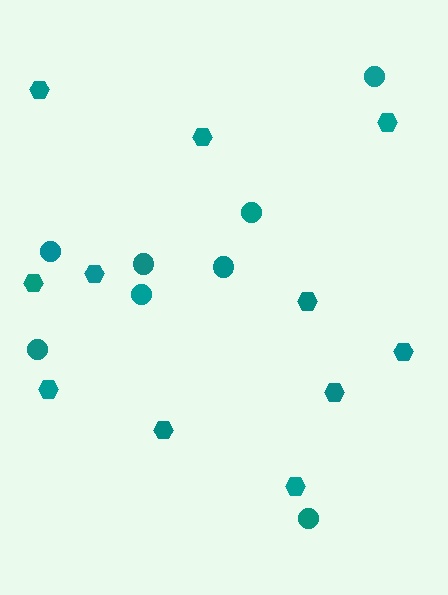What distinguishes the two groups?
There are 2 groups: one group of circles (8) and one group of hexagons (11).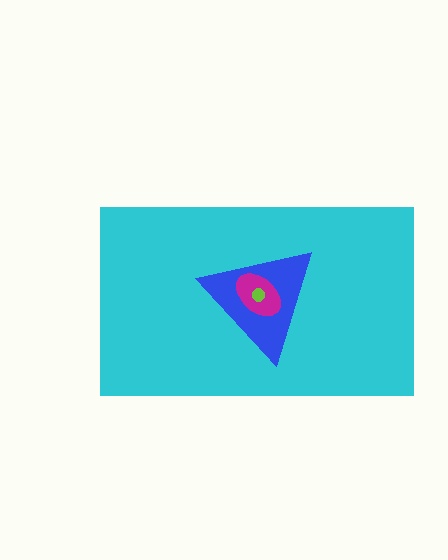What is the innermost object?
The lime circle.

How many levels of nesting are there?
4.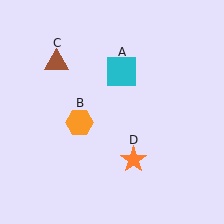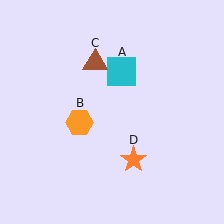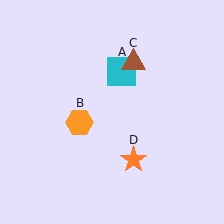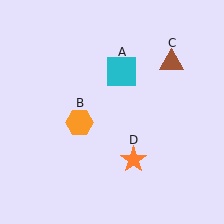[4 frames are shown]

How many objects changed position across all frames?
1 object changed position: brown triangle (object C).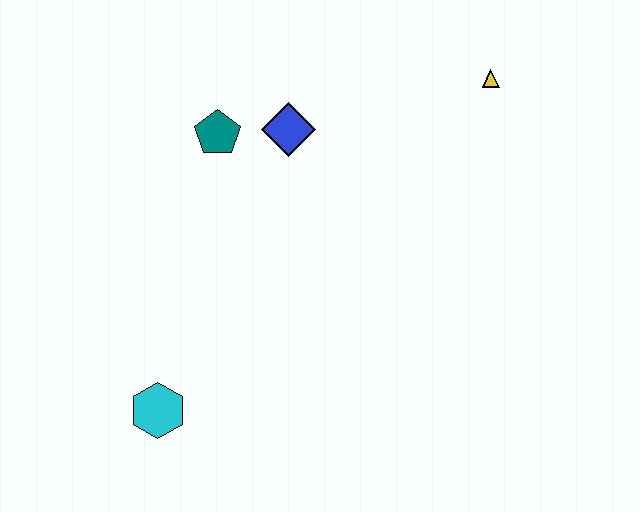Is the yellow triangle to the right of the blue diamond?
Yes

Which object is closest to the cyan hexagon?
The teal pentagon is closest to the cyan hexagon.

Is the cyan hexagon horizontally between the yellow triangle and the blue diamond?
No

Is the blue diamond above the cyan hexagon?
Yes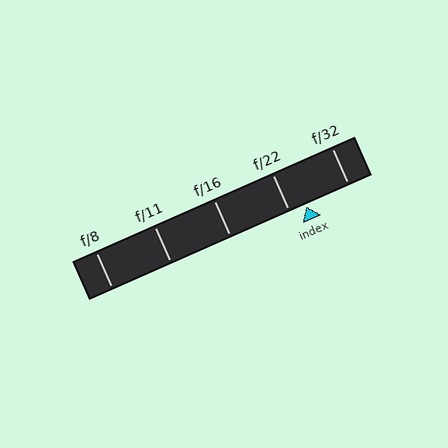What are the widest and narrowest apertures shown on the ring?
The widest aperture shown is f/8 and the narrowest is f/32.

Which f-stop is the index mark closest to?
The index mark is closest to f/22.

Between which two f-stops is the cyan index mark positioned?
The index mark is between f/22 and f/32.